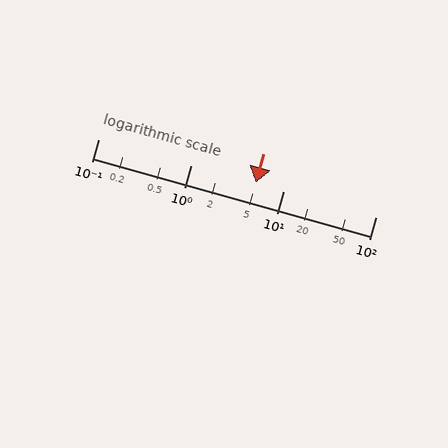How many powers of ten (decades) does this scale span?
The scale spans 3 decades, from 0.1 to 100.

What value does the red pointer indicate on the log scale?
The pointer indicates approximately 5.1.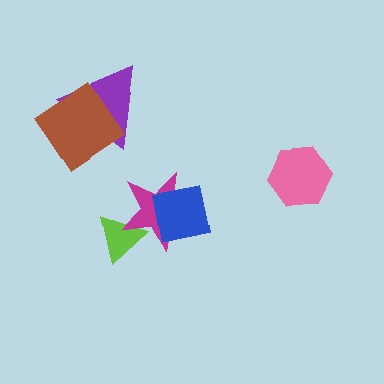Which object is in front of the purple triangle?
The brown diamond is in front of the purple triangle.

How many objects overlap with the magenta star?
2 objects overlap with the magenta star.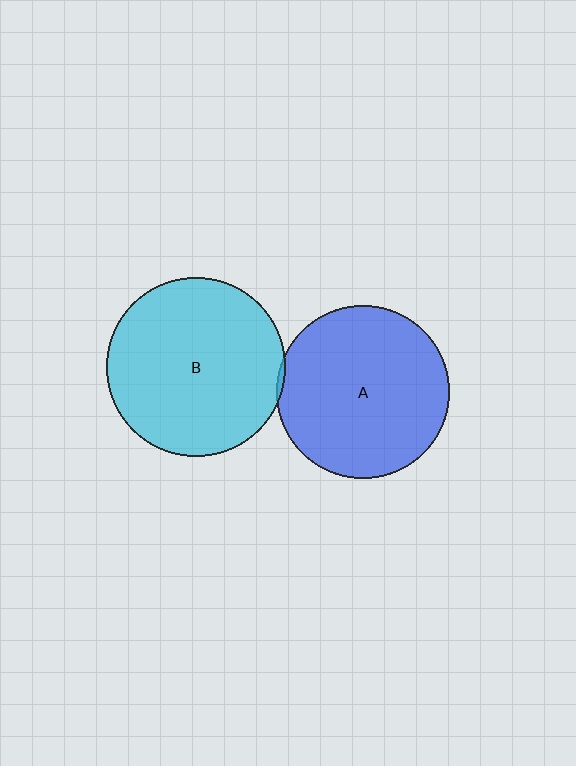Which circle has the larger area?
Circle B (cyan).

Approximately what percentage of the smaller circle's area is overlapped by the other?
Approximately 5%.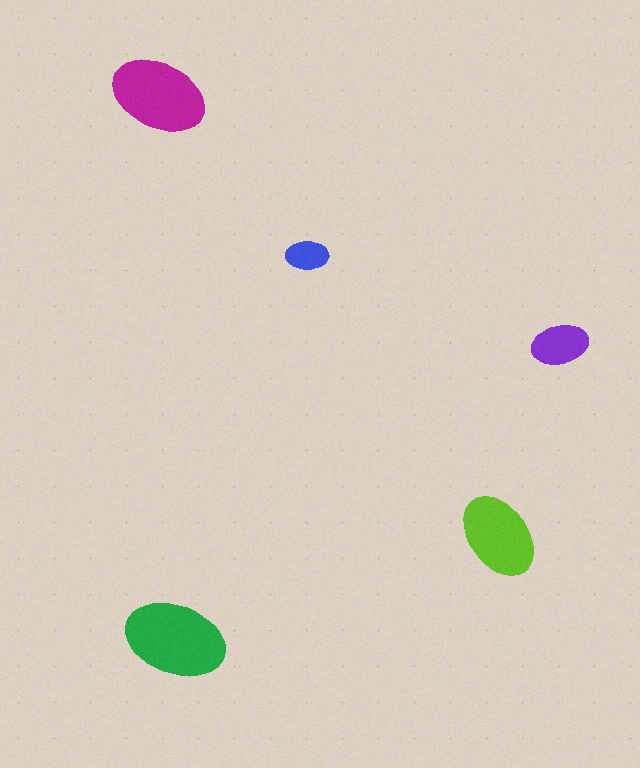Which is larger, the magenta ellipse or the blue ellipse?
The magenta one.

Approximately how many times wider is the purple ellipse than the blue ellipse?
About 1.5 times wider.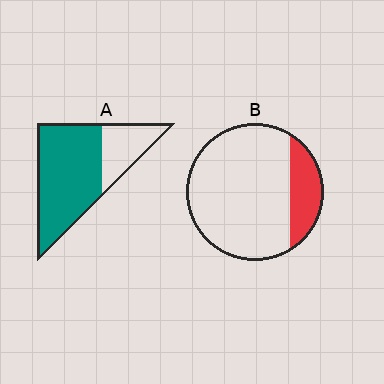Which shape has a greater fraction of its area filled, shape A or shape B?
Shape A.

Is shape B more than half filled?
No.